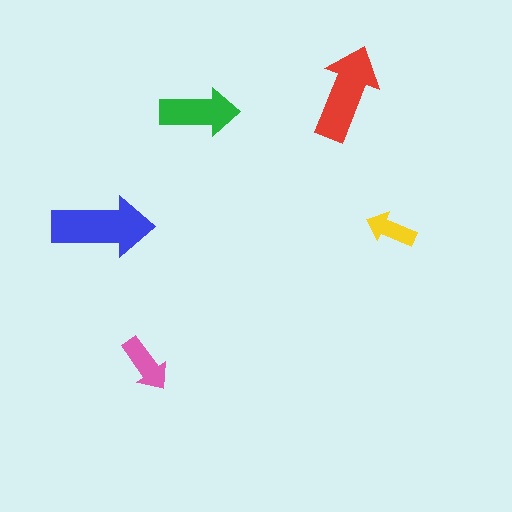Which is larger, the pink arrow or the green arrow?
The green one.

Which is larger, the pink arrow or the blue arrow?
The blue one.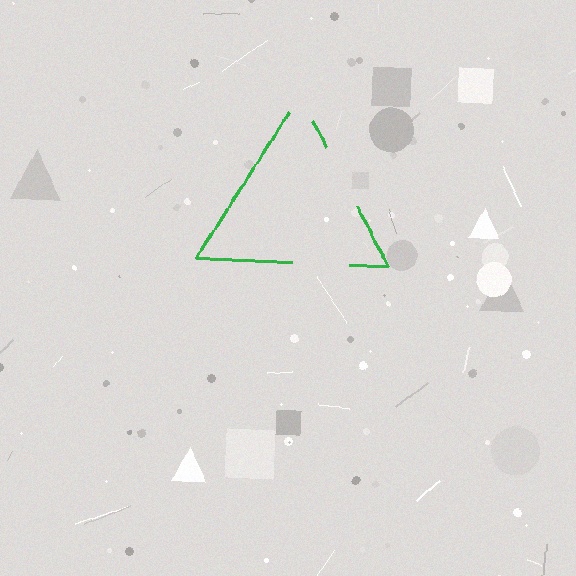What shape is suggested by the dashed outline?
The dashed outline suggests a triangle.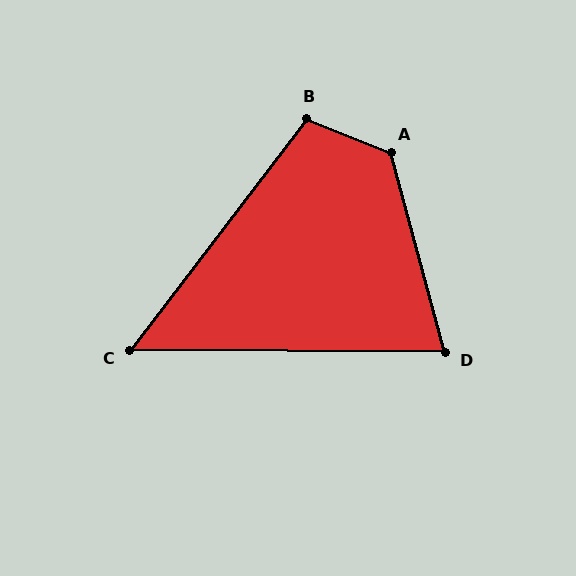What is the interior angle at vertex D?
Approximately 74 degrees (acute).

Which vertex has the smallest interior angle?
C, at approximately 53 degrees.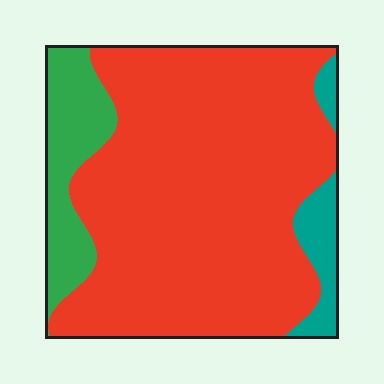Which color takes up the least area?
Teal, at roughly 10%.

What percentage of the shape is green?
Green takes up about one eighth (1/8) of the shape.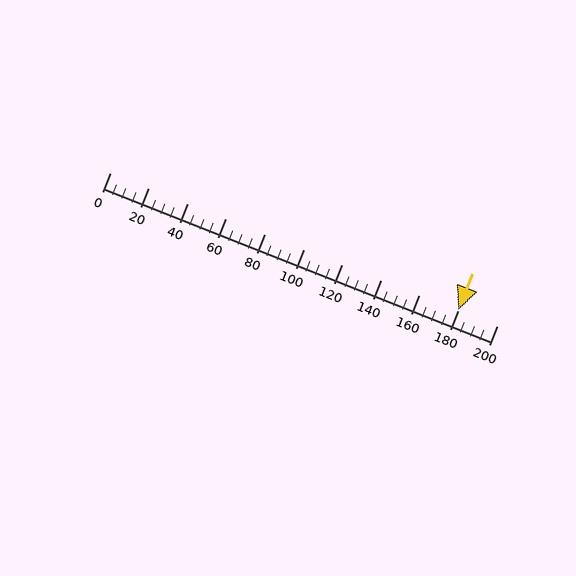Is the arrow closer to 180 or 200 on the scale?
The arrow is closer to 180.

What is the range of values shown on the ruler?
The ruler shows values from 0 to 200.